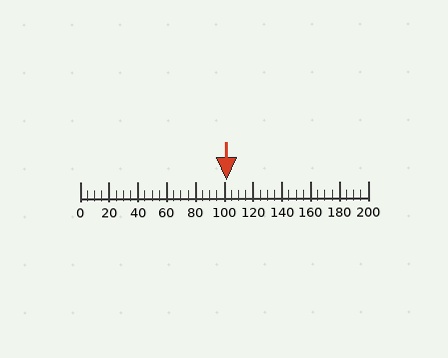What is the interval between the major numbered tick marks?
The major tick marks are spaced 20 units apart.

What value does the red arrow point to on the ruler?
The red arrow points to approximately 102.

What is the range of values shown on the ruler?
The ruler shows values from 0 to 200.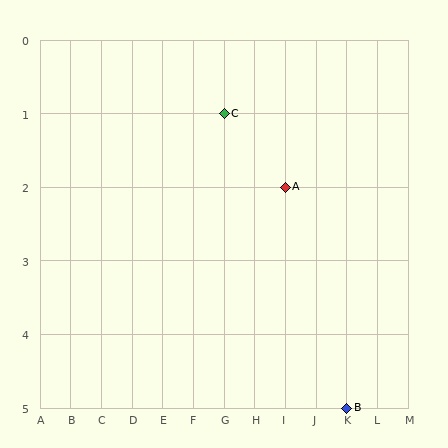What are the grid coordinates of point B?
Point B is at grid coordinates (K, 5).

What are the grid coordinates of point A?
Point A is at grid coordinates (I, 2).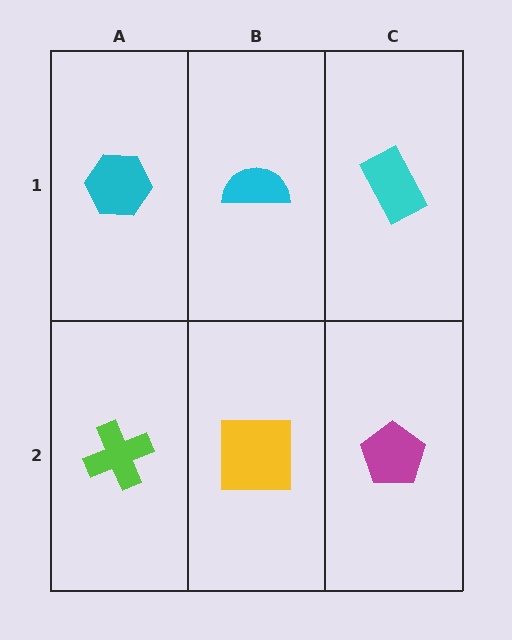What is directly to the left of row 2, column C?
A yellow square.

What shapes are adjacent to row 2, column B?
A cyan semicircle (row 1, column B), a lime cross (row 2, column A), a magenta pentagon (row 2, column C).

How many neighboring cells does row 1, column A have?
2.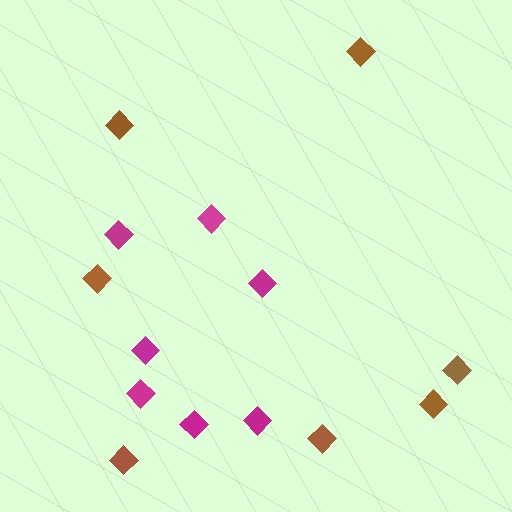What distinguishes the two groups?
There are 2 groups: one group of magenta diamonds (7) and one group of brown diamonds (7).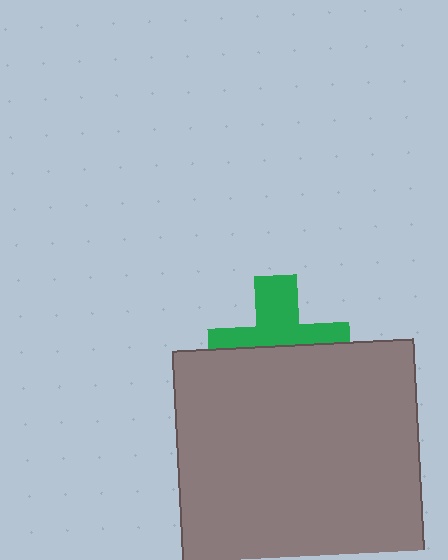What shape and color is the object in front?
The object in front is a gray square.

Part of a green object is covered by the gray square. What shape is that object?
It is a cross.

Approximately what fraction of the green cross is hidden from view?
Roughly 52% of the green cross is hidden behind the gray square.